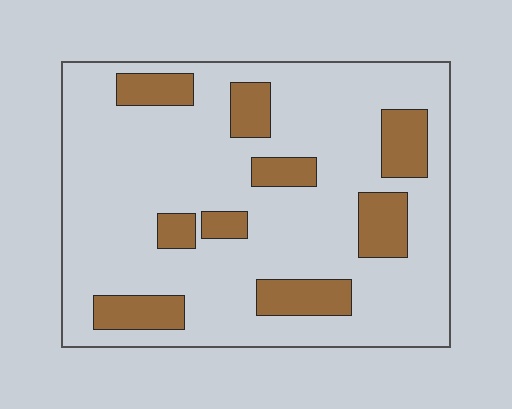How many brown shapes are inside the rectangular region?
9.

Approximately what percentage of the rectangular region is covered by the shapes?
Approximately 20%.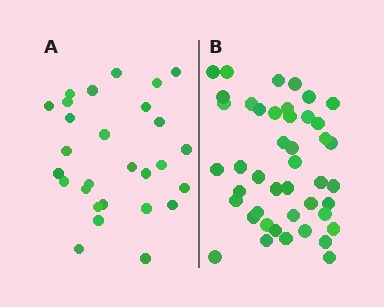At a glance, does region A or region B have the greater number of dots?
Region B (the right region) has more dots.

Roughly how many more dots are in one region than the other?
Region B has approximately 15 more dots than region A.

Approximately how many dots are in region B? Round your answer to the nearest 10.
About 40 dots. (The exact count is 44, which rounds to 40.)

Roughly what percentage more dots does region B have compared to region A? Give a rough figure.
About 55% more.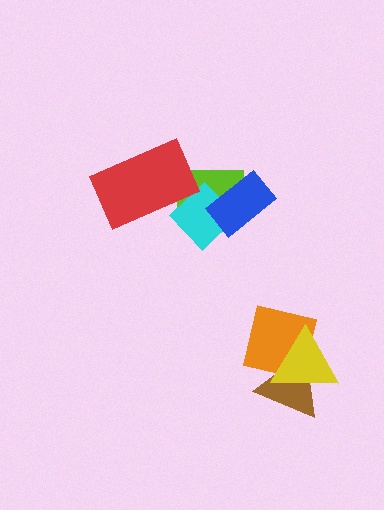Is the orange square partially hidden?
Yes, it is partially covered by another shape.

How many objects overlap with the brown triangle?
2 objects overlap with the brown triangle.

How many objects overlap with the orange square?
2 objects overlap with the orange square.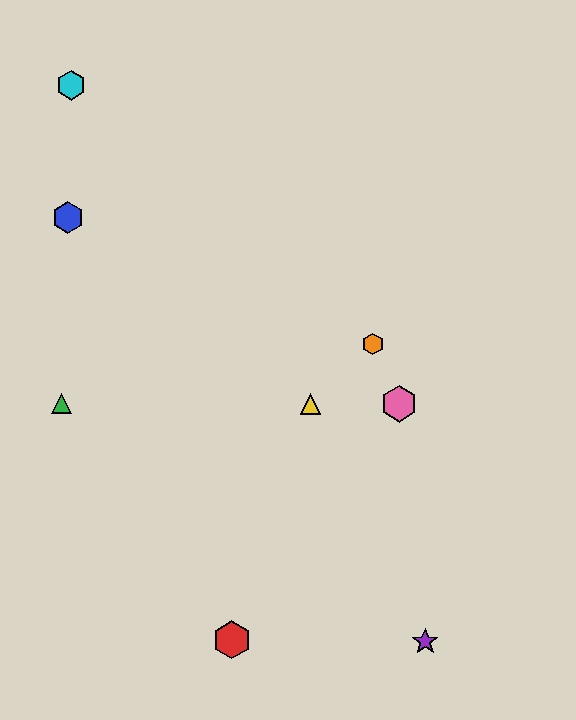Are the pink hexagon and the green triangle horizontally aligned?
Yes, both are at y≈404.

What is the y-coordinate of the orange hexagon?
The orange hexagon is at y≈344.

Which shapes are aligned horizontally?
The green triangle, the yellow triangle, the pink hexagon are aligned horizontally.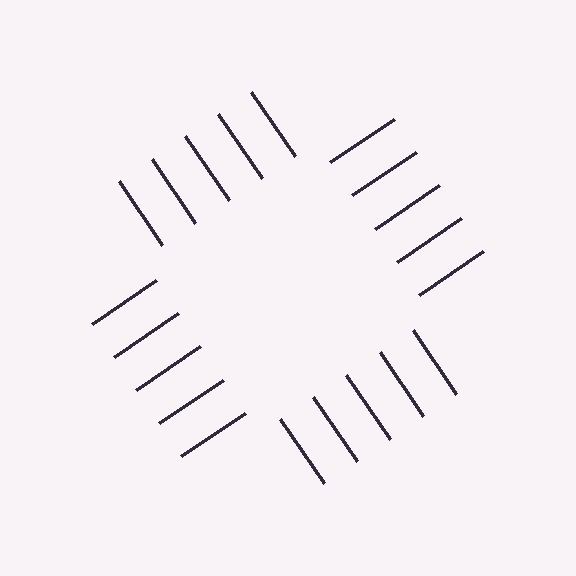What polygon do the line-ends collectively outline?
An illusory square — the line segments terminate on its edges but no continuous stroke is drawn.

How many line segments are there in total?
20 — 5 along each of the 4 edges.